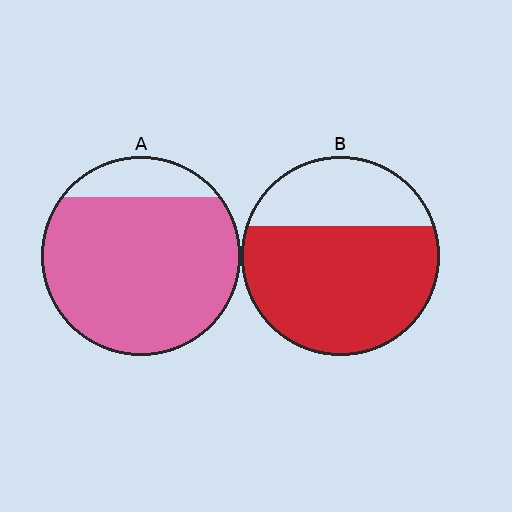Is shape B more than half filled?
Yes.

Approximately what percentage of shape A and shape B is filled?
A is approximately 85% and B is approximately 70%.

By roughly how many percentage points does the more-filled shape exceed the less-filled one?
By roughly 15 percentage points (A over B).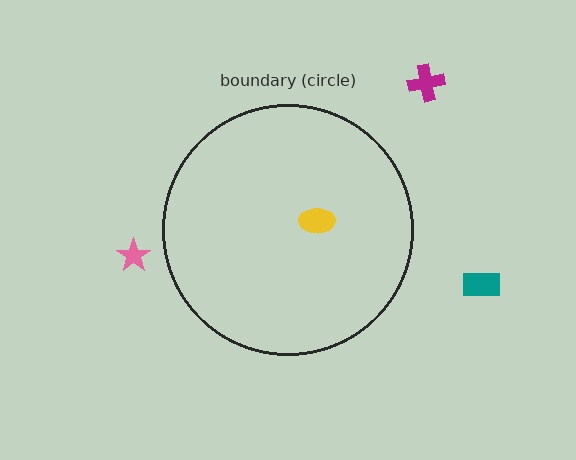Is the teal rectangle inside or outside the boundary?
Outside.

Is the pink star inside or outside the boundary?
Outside.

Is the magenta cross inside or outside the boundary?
Outside.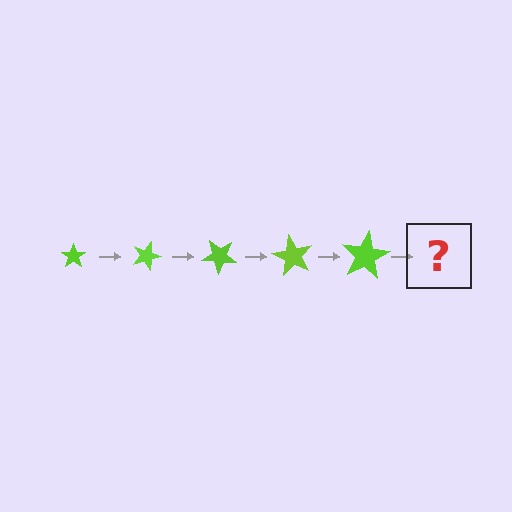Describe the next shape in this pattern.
It should be a star, larger than the previous one and rotated 100 degrees from the start.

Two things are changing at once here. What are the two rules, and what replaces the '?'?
The two rules are that the star grows larger each step and it rotates 20 degrees each step. The '?' should be a star, larger than the previous one and rotated 100 degrees from the start.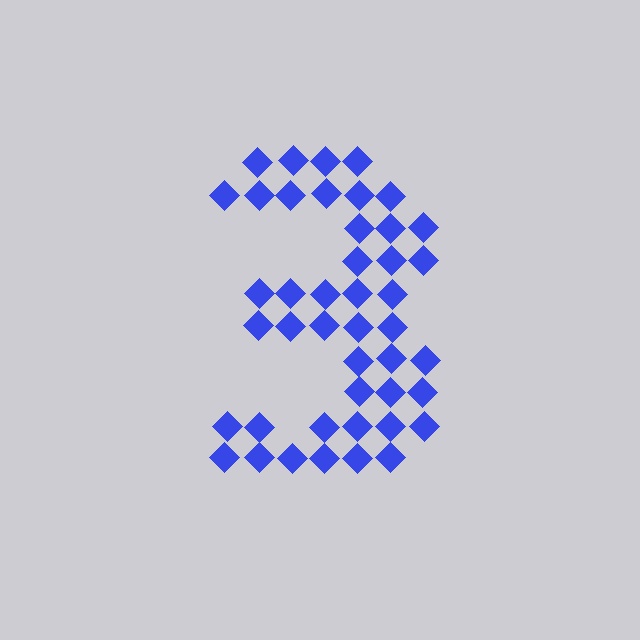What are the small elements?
The small elements are diamonds.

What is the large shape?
The large shape is the digit 3.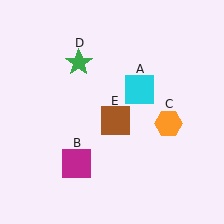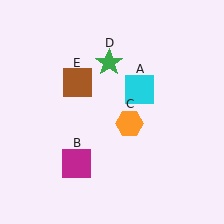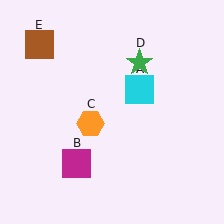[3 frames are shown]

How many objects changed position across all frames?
3 objects changed position: orange hexagon (object C), green star (object D), brown square (object E).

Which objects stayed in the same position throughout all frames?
Cyan square (object A) and magenta square (object B) remained stationary.